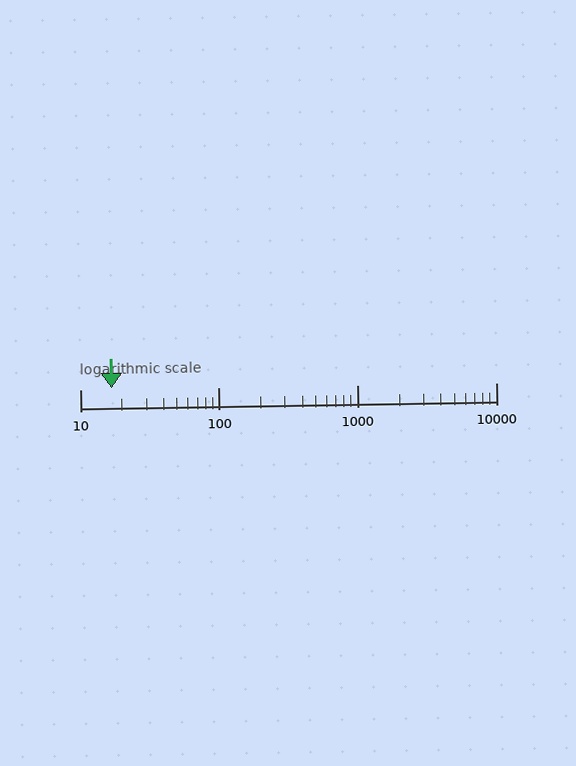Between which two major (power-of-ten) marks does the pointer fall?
The pointer is between 10 and 100.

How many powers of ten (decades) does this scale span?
The scale spans 3 decades, from 10 to 10000.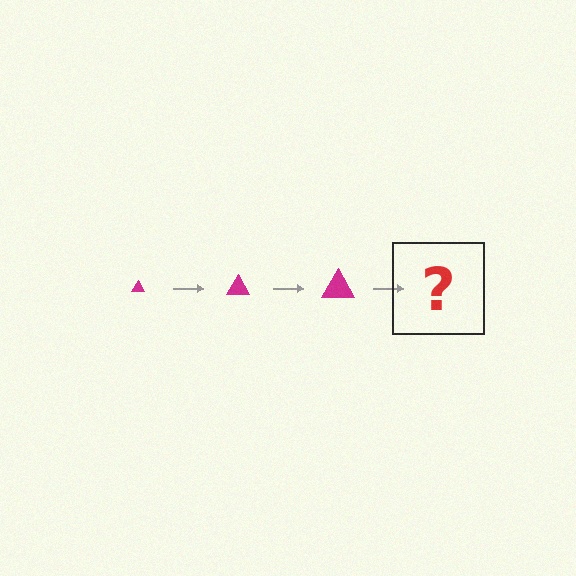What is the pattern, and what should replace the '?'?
The pattern is that the triangle gets progressively larger each step. The '?' should be a magenta triangle, larger than the previous one.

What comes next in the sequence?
The next element should be a magenta triangle, larger than the previous one.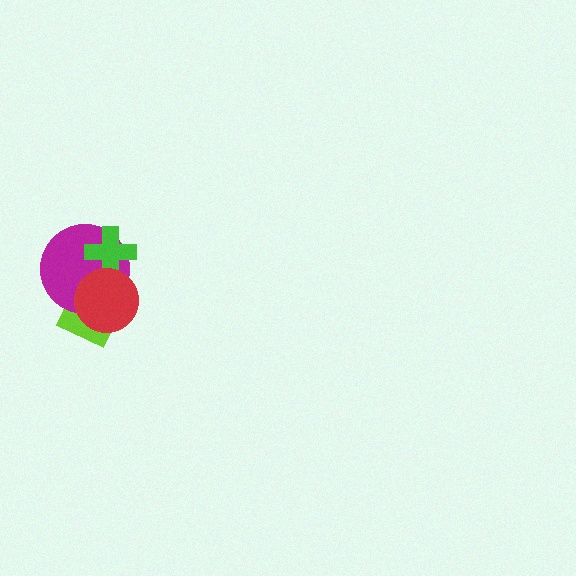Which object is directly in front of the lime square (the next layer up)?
The magenta circle is directly in front of the lime square.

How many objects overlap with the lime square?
2 objects overlap with the lime square.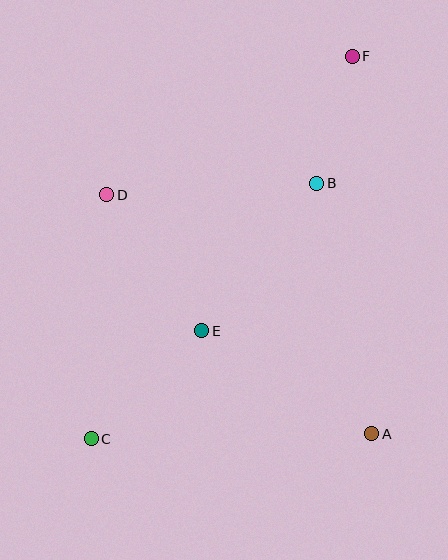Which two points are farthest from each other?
Points C and F are farthest from each other.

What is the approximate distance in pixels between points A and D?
The distance between A and D is approximately 357 pixels.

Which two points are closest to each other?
Points B and F are closest to each other.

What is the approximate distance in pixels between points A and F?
The distance between A and F is approximately 378 pixels.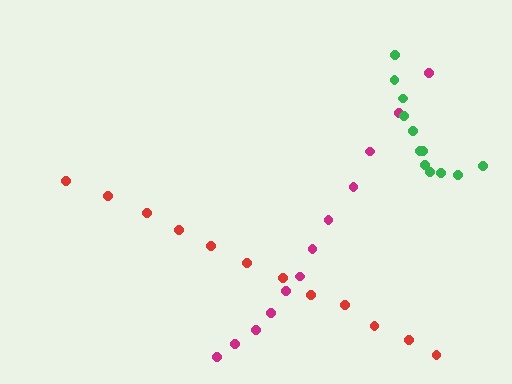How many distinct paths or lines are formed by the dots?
There are 3 distinct paths.